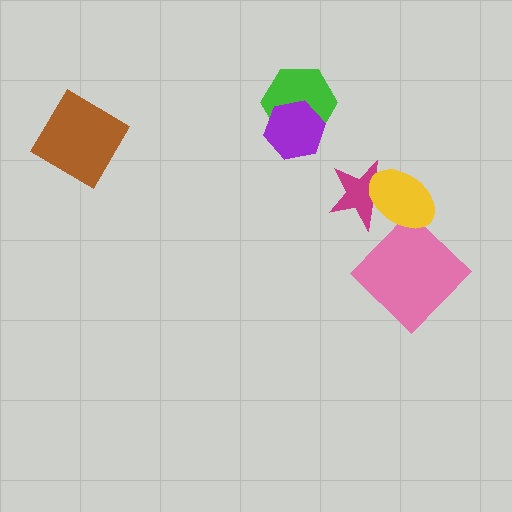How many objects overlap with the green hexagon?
1 object overlaps with the green hexagon.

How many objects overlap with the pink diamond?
0 objects overlap with the pink diamond.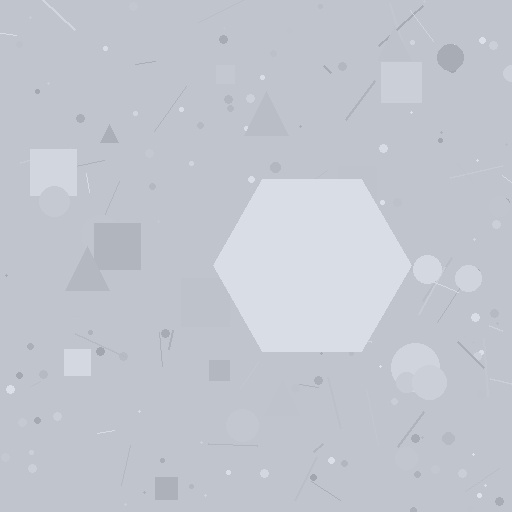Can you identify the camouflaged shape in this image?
The camouflaged shape is a hexagon.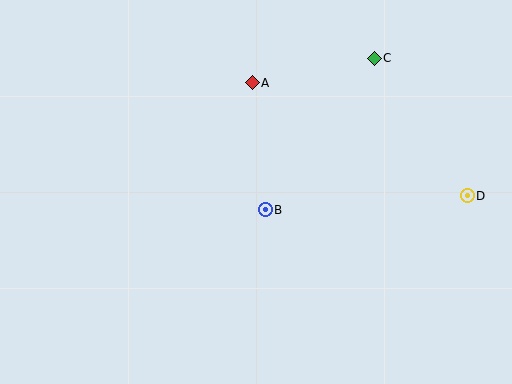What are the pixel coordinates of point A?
Point A is at (252, 83).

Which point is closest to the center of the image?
Point B at (265, 210) is closest to the center.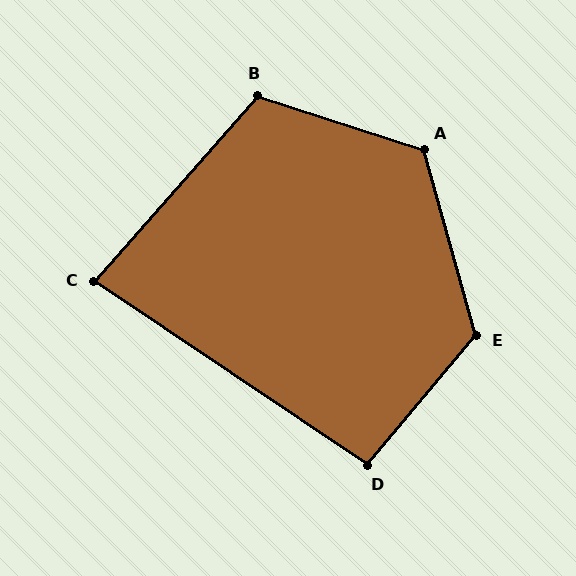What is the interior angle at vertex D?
Approximately 96 degrees (obtuse).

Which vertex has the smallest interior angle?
C, at approximately 82 degrees.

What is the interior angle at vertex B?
Approximately 114 degrees (obtuse).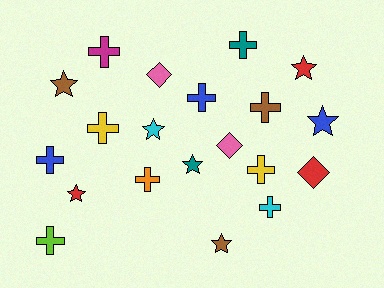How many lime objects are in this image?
There is 1 lime object.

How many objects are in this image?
There are 20 objects.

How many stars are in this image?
There are 7 stars.